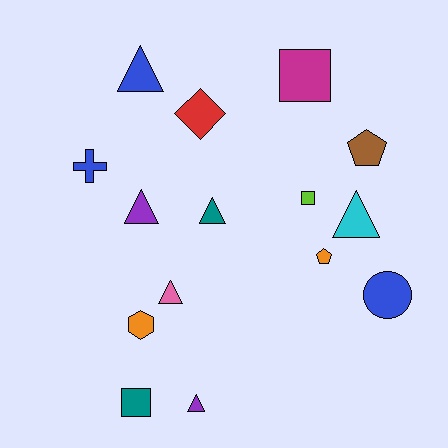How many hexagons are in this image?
There is 1 hexagon.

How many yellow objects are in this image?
There are no yellow objects.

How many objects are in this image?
There are 15 objects.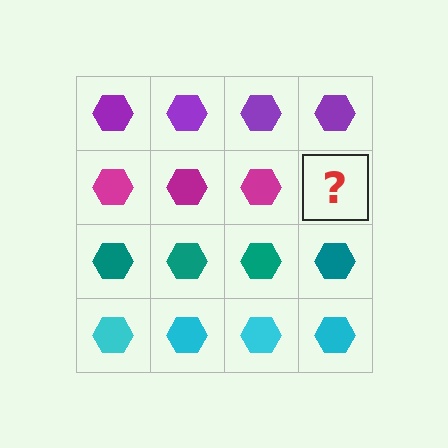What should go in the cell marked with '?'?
The missing cell should contain a magenta hexagon.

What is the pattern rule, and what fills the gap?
The rule is that each row has a consistent color. The gap should be filled with a magenta hexagon.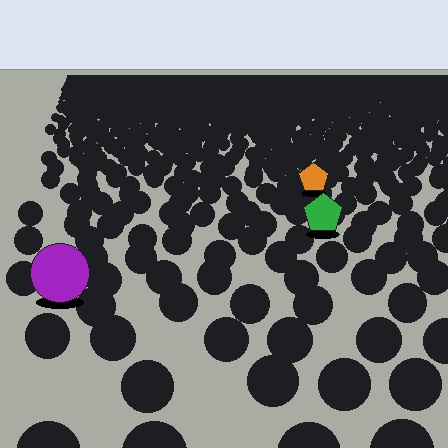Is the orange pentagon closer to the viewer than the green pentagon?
No. The green pentagon is closer — you can tell from the texture gradient: the ground texture is coarser near it.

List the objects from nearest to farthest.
From nearest to farthest: the purple circle, the green pentagon, the orange pentagon.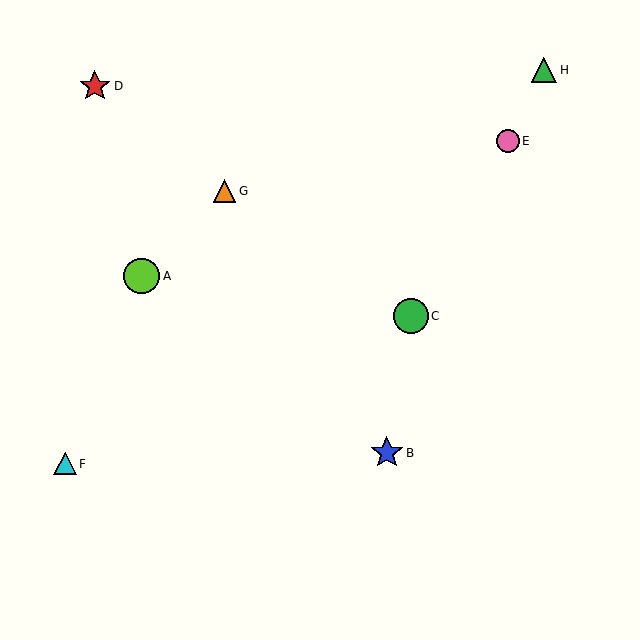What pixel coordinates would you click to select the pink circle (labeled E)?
Click at (508, 141) to select the pink circle E.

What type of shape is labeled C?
Shape C is a green circle.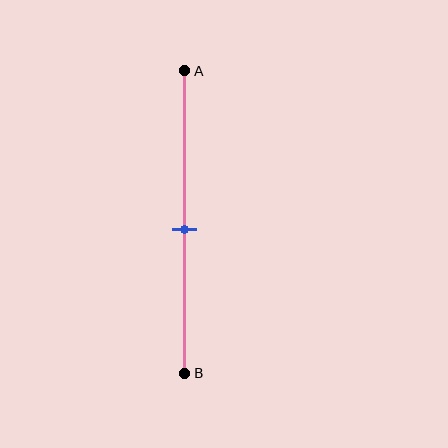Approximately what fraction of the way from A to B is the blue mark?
The blue mark is approximately 55% of the way from A to B.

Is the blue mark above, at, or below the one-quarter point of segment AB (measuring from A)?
The blue mark is below the one-quarter point of segment AB.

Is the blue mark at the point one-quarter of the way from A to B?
No, the mark is at about 55% from A, not at the 25% one-quarter point.